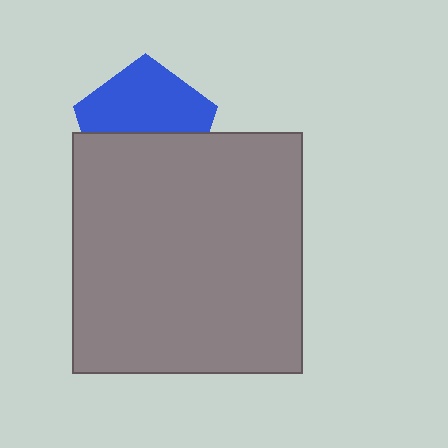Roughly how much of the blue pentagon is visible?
About half of it is visible (roughly 53%).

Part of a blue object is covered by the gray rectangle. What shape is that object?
It is a pentagon.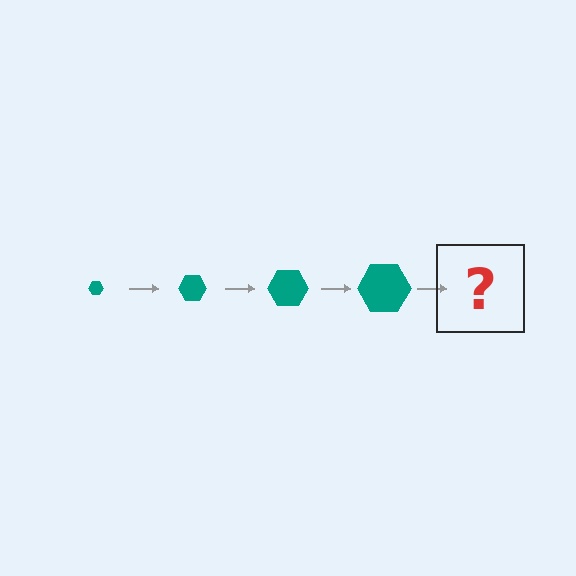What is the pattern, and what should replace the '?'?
The pattern is that the hexagon gets progressively larger each step. The '?' should be a teal hexagon, larger than the previous one.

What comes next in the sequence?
The next element should be a teal hexagon, larger than the previous one.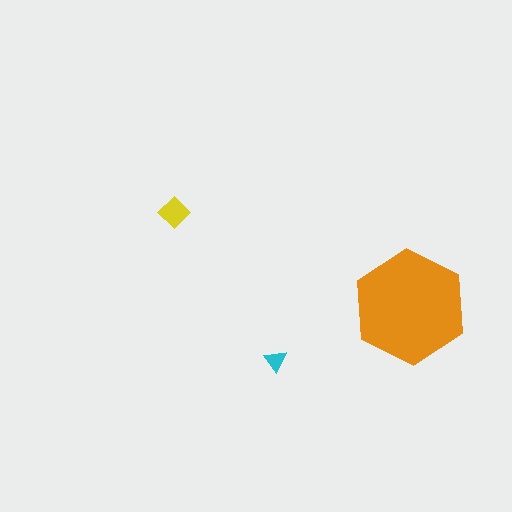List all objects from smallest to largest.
The cyan triangle, the yellow diamond, the orange hexagon.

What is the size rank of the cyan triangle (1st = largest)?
3rd.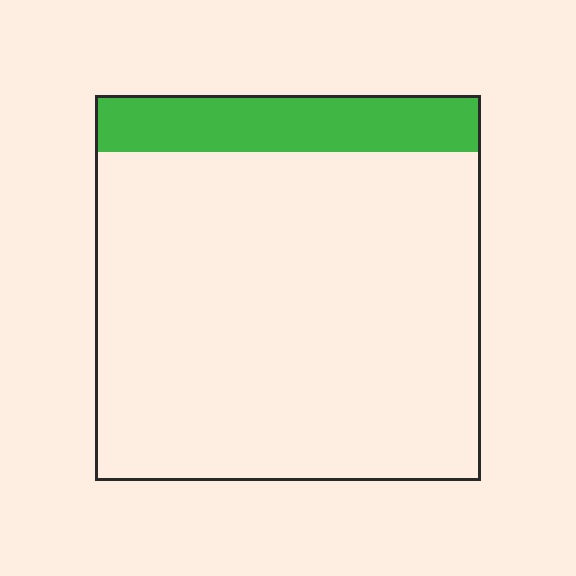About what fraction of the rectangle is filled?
About one sixth (1/6).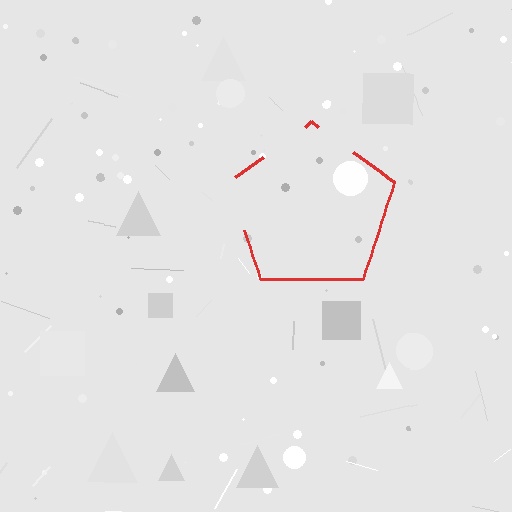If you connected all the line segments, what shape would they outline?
They would outline a pentagon.